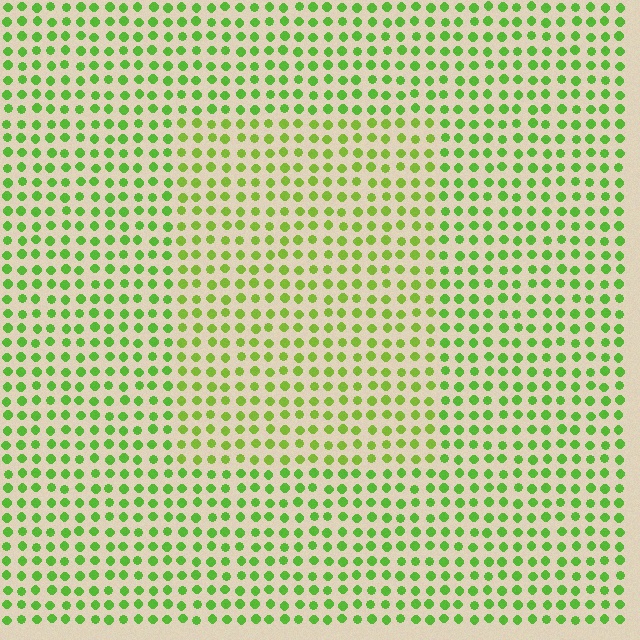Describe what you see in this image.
The image is filled with small lime elements in a uniform arrangement. A rectangle-shaped region is visible where the elements are tinted to a slightly different hue, forming a subtle color boundary.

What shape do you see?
I see a rectangle.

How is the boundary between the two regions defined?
The boundary is defined purely by a slight shift in hue (about 19 degrees). Spacing, size, and orientation are identical on both sides.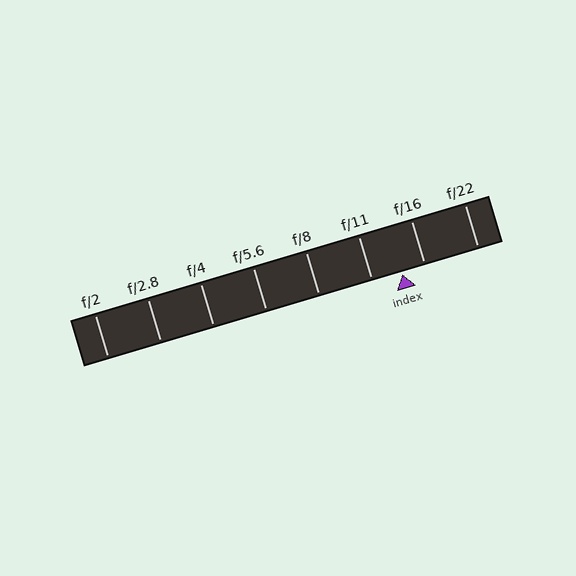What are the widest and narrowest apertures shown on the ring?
The widest aperture shown is f/2 and the narrowest is f/22.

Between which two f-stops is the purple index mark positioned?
The index mark is between f/11 and f/16.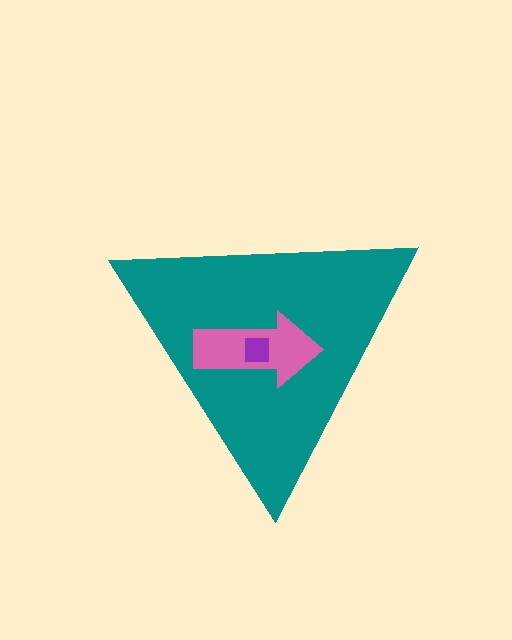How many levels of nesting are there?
3.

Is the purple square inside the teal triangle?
Yes.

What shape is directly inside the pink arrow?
The purple square.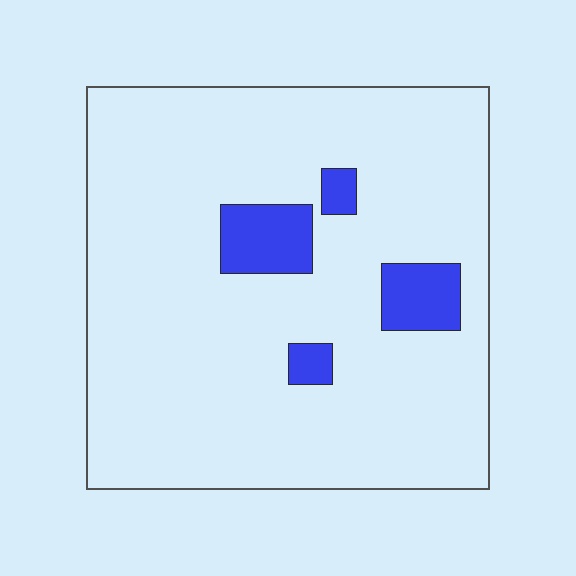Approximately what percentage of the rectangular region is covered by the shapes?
Approximately 10%.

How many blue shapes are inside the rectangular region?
4.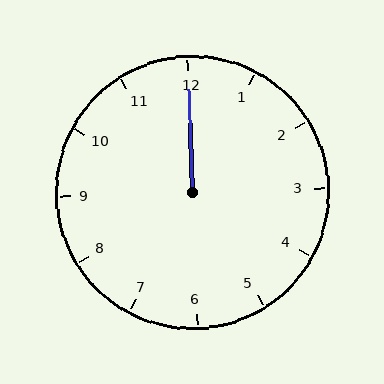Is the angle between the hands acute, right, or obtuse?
It is acute.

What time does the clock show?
12:00.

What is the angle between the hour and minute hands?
Approximately 0 degrees.